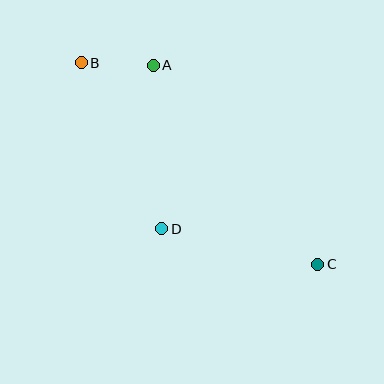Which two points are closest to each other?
Points A and B are closest to each other.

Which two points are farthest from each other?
Points B and C are farthest from each other.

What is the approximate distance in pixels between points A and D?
The distance between A and D is approximately 164 pixels.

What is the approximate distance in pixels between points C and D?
The distance between C and D is approximately 160 pixels.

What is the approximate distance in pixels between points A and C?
The distance between A and C is approximately 258 pixels.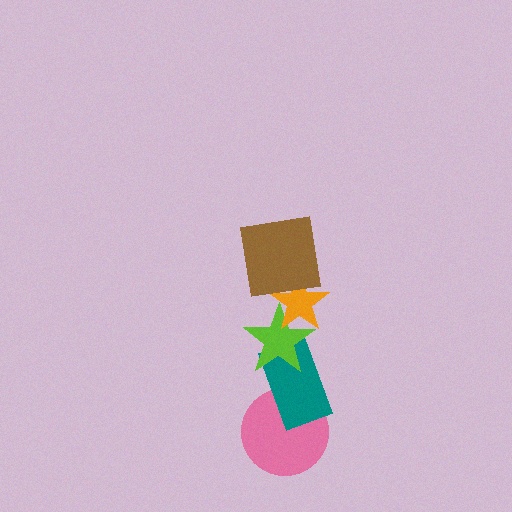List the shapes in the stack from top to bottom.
From top to bottom: the brown square, the orange star, the lime star, the teal rectangle, the pink circle.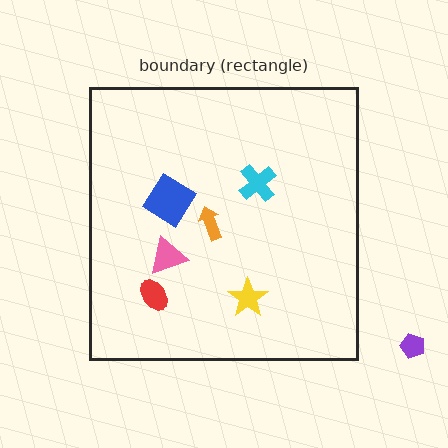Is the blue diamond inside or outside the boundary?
Inside.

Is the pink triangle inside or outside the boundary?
Inside.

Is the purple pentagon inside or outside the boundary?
Outside.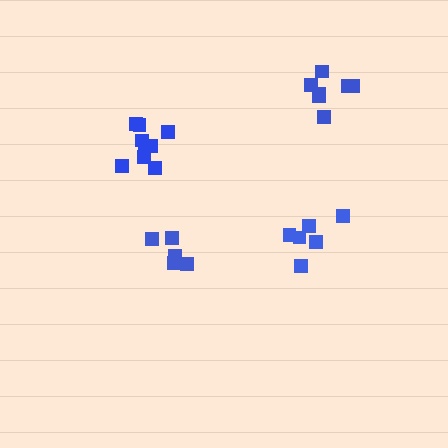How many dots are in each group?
Group 1: 9 dots, Group 2: 6 dots, Group 3: 5 dots, Group 4: 7 dots (27 total).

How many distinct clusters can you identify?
There are 4 distinct clusters.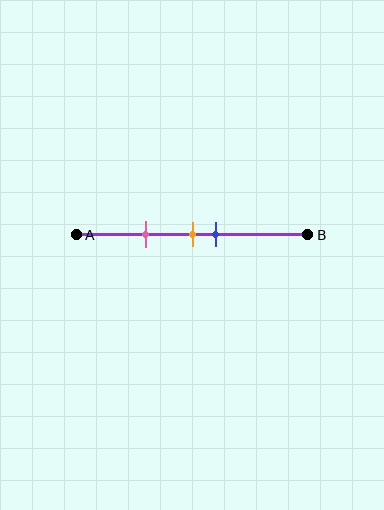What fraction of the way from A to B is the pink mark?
The pink mark is approximately 30% (0.3) of the way from A to B.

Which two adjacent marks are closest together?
The orange and blue marks are the closest adjacent pair.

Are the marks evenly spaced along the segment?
No, the marks are not evenly spaced.